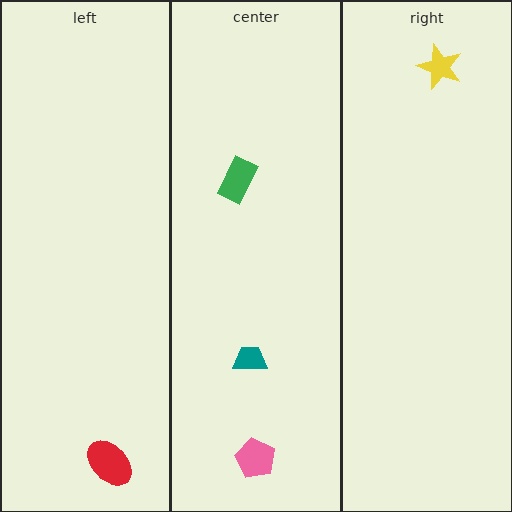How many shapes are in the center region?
3.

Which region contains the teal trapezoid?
The center region.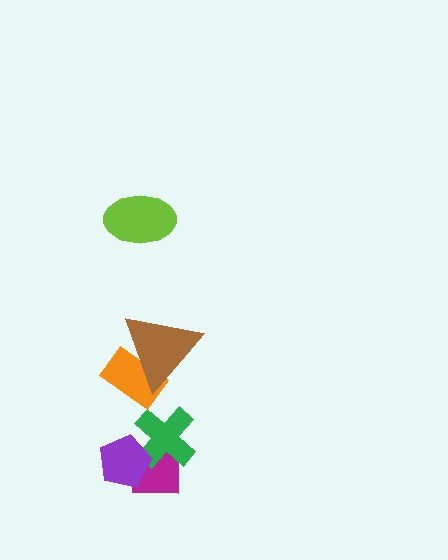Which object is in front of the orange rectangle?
The brown triangle is in front of the orange rectangle.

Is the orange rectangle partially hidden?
Yes, it is partially covered by another shape.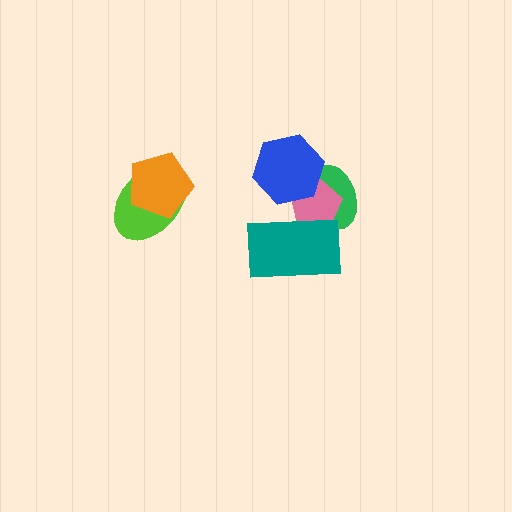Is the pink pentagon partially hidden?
Yes, it is partially covered by another shape.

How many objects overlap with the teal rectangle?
2 objects overlap with the teal rectangle.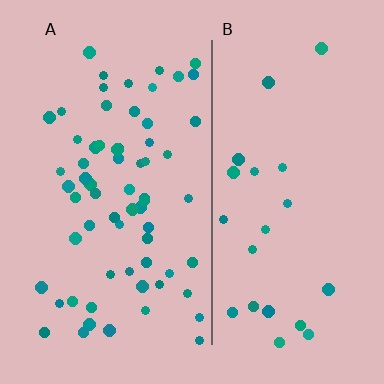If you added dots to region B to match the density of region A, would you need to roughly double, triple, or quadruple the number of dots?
Approximately triple.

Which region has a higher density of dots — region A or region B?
A (the left).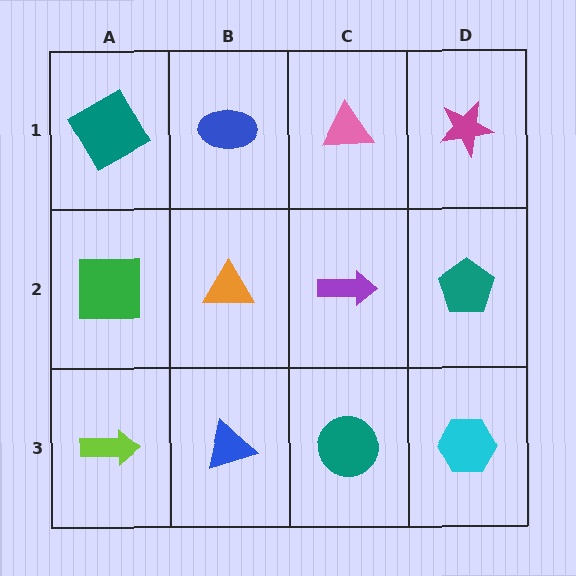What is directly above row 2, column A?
A teal square.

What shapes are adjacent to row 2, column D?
A magenta star (row 1, column D), a cyan hexagon (row 3, column D), a purple arrow (row 2, column C).